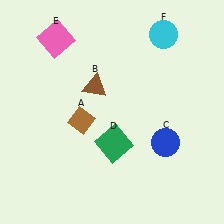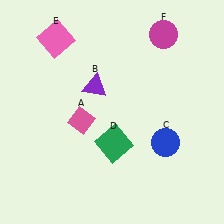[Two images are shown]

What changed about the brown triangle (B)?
In Image 1, B is brown. In Image 2, it changed to purple.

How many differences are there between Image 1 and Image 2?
There are 3 differences between the two images.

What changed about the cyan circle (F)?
In Image 1, F is cyan. In Image 2, it changed to magenta.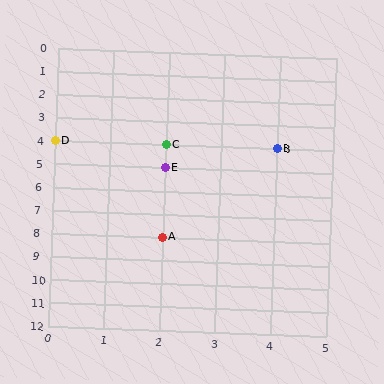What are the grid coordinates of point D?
Point D is at grid coordinates (0, 4).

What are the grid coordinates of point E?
Point E is at grid coordinates (2, 5).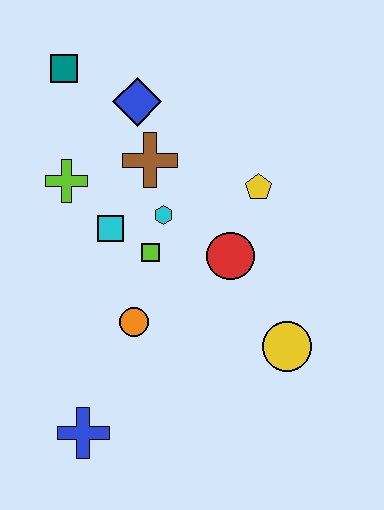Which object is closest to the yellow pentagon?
The red circle is closest to the yellow pentagon.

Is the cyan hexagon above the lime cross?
No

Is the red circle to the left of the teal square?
No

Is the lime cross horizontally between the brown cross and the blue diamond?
No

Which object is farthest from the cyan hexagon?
The blue cross is farthest from the cyan hexagon.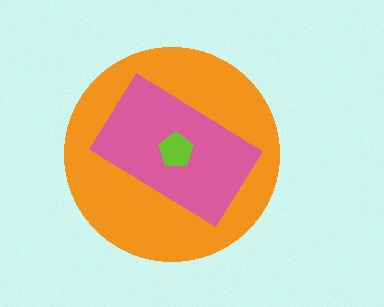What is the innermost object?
The lime pentagon.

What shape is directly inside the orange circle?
The pink rectangle.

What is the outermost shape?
The orange circle.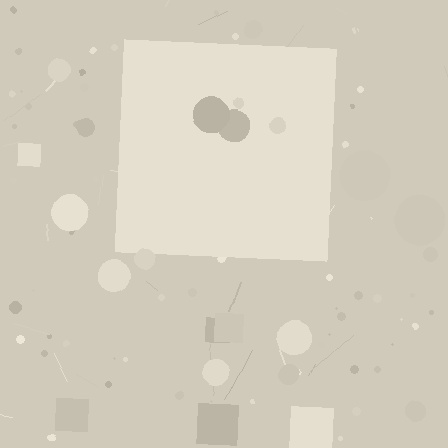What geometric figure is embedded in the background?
A square is embedded in the background.